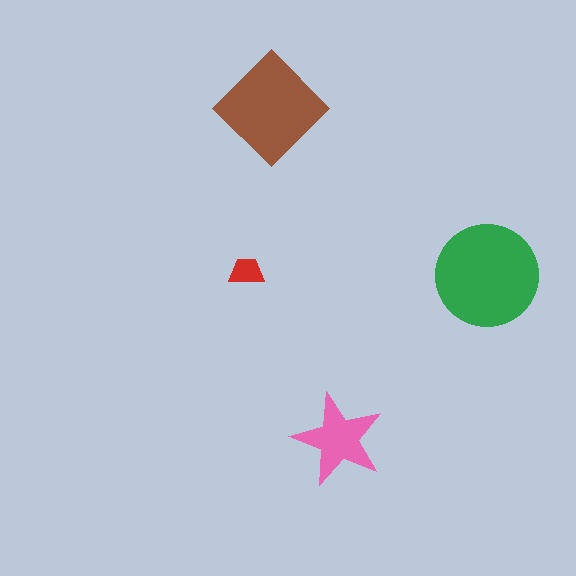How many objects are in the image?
There are 4 objects in the image.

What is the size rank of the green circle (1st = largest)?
1st.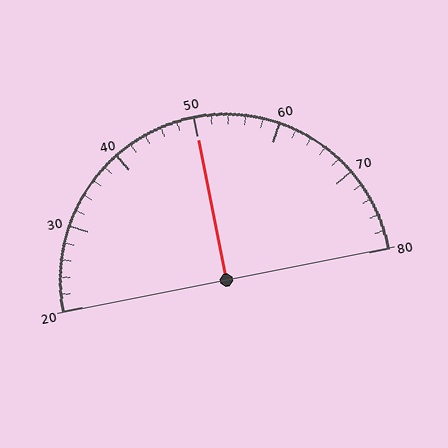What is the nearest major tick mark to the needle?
The nearest major tick mark is 50.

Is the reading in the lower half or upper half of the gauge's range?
The reading is in the upper half of the range (20 to 80).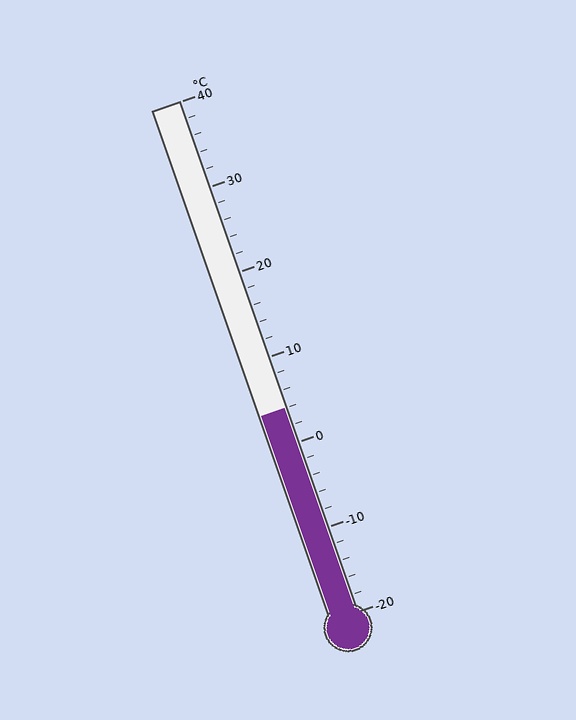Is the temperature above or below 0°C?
The temperature is above 0°C.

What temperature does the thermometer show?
The thermometer shows approximately 4°C.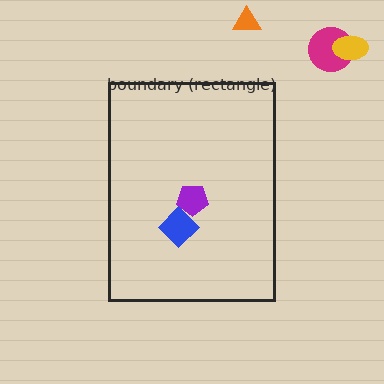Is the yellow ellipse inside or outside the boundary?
Outside.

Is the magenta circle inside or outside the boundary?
Outside.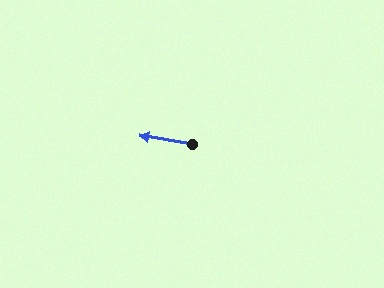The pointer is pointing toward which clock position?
Roughly 9 o'clock.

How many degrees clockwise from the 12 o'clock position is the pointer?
Approximately 279 degrees.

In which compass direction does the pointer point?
West.